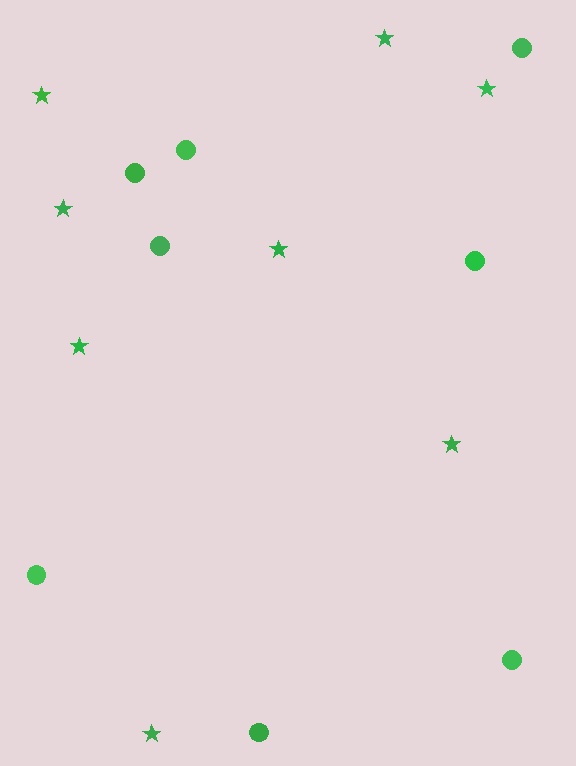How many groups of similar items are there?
There are 2 groups: one group of stars (8) and one group of circles (8).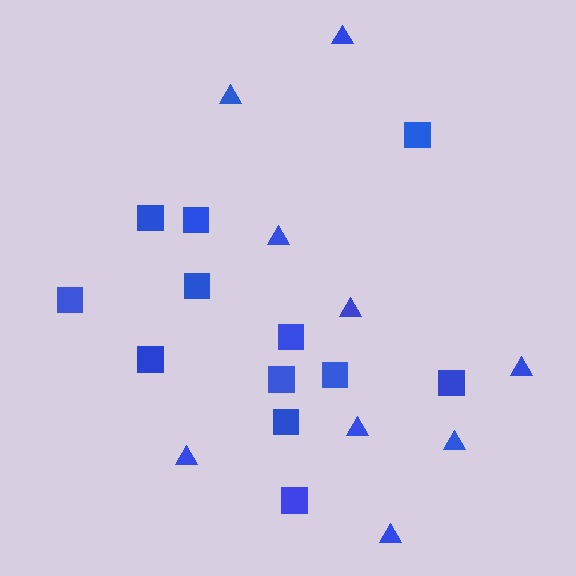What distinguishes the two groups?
There are 2 groups: one group of triangles (9) and one group of squares (12).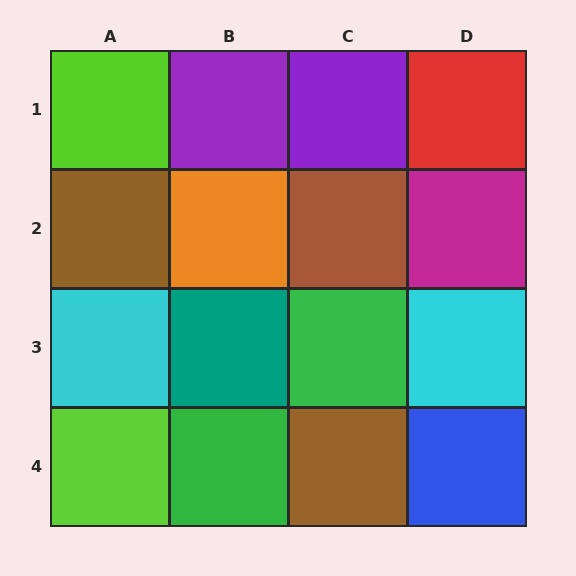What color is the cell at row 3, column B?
Teal.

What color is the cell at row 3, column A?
Cyan.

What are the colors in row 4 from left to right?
Lime, green, brown, blue.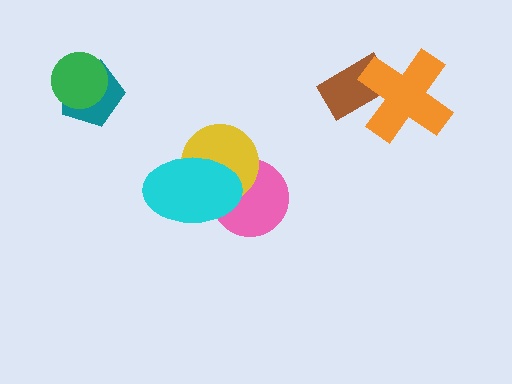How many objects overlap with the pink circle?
2 objects overlap with the pink circle.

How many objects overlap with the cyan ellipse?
2 objects overlap with the cyan ellipse.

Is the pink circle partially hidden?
Yes, it is partially covered by another shape.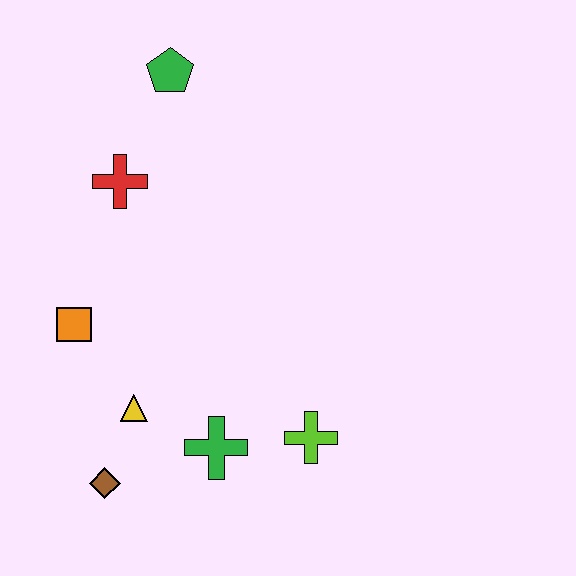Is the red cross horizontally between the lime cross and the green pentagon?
No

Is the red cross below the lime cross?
No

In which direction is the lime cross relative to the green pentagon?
The lime cross is below the green pentagon.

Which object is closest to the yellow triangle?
The brown diamond is closest to the yellow triangle.